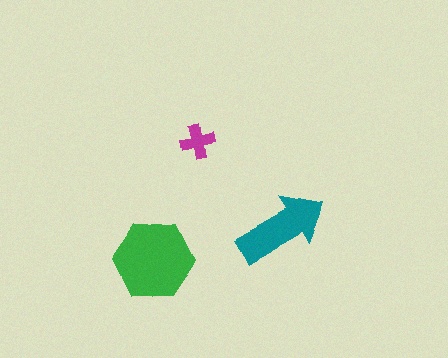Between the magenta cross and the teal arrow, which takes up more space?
The teal arrow.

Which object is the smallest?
The magenta cross.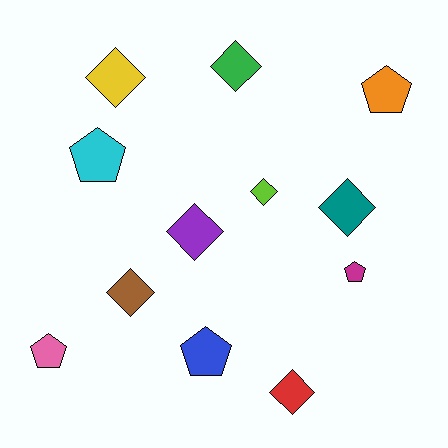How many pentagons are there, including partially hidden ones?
There are 5 pentagons.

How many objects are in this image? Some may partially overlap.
There are 12 objects.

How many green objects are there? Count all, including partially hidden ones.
There is 1 green object.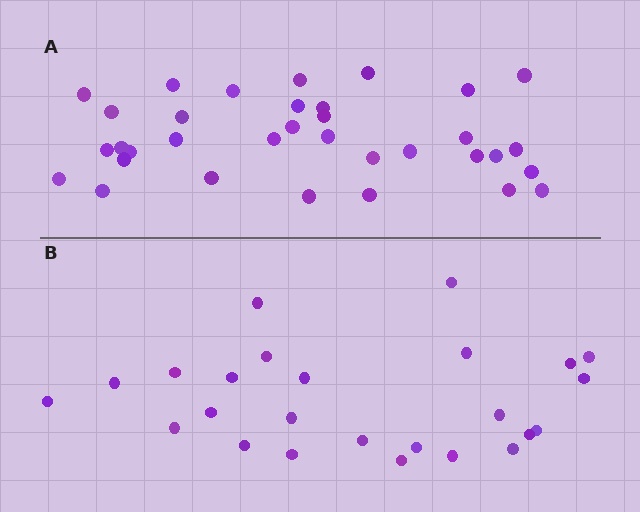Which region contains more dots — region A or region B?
Region A (the top region) has more dots.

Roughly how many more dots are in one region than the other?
Region A has roughly 8 or so more dots than region B.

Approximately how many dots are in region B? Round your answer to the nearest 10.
About 20 dots. (The exact count is 25, which rounds to 20.)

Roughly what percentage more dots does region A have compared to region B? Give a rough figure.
About 35% more.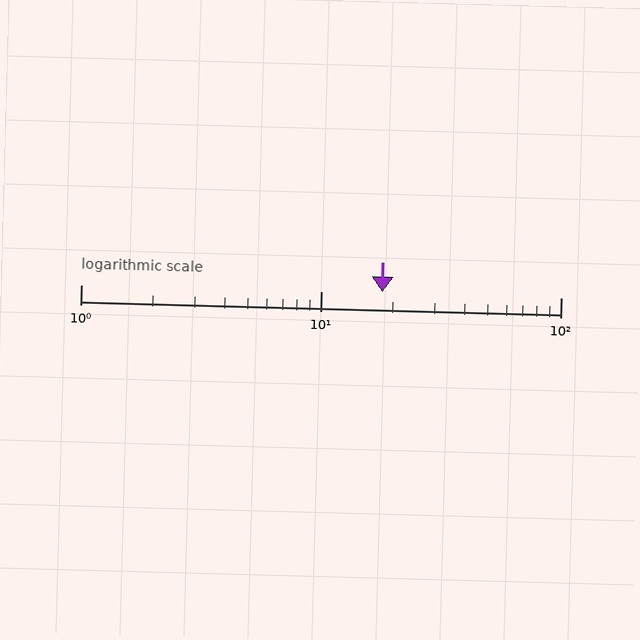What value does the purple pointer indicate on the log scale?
The pointer indicates approximately 18.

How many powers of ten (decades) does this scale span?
The scale spans 2 decades, from 1 to 100.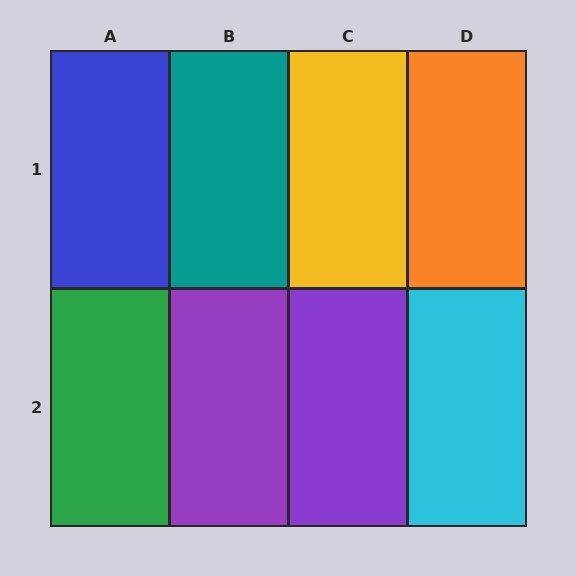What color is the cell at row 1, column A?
Blue.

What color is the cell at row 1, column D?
Orange.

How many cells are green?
1 cell is green.